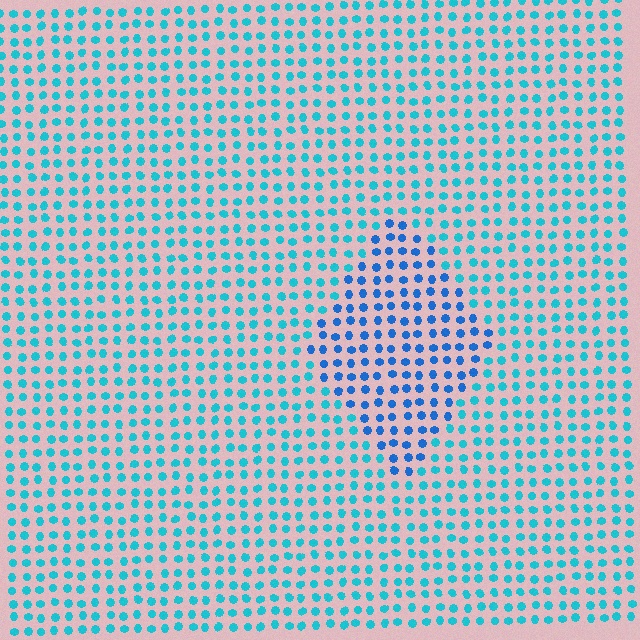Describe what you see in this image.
The image is filled with small cyan elements in a uniform arrangement. A diamond-shaped region is visible where the elements are tinted to a slightly different hue, forming a subtle color boundary.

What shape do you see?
I see a diamond.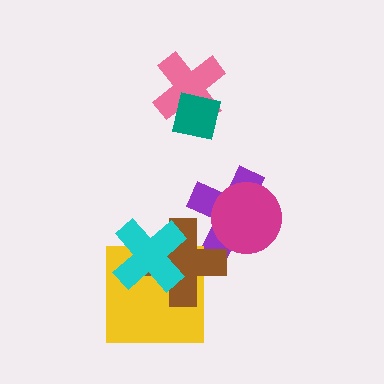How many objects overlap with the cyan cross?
2 objects overlap with the cyan cross.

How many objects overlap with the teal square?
1 object overlaps with the teal square.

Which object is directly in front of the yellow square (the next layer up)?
The brown cross is directly in front of the yellow square.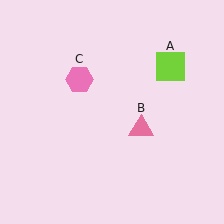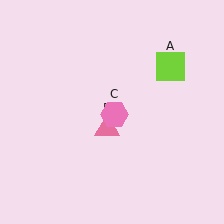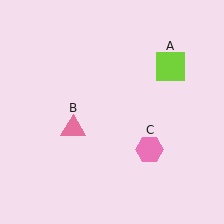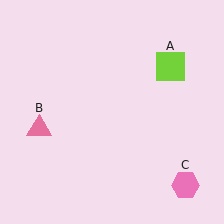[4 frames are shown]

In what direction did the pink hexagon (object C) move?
The pink hexagon (object C) moved down and to the right.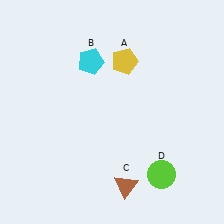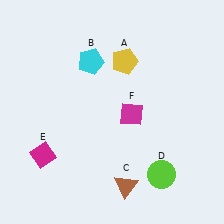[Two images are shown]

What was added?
A magenta diamond (E), a magenta diamond (F) were added in Image 2.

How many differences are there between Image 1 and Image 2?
There are 2 differences between the two images.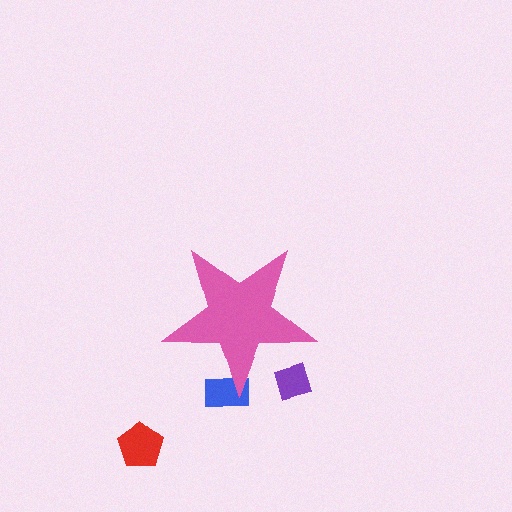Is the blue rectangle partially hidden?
Yes, the blue rectangle is partially hidden behind the pink star.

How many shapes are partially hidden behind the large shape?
2 shapes are partially hidden.